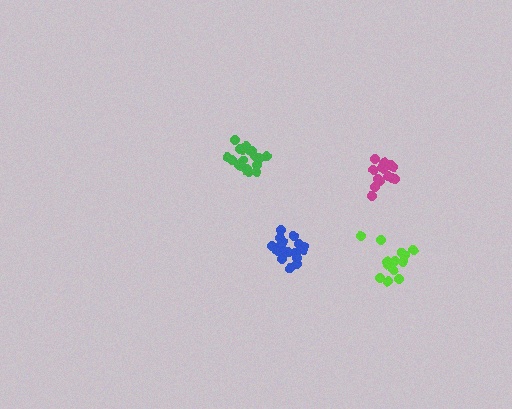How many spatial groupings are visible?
There are 4 spatial groupings.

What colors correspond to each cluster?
The clusters are colored: green, magenta, lime, blue.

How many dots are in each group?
Group 1: 19 dots, Group 2: 16 dots, Group 3: 17 dots, Group 4: 18 dots (70 total).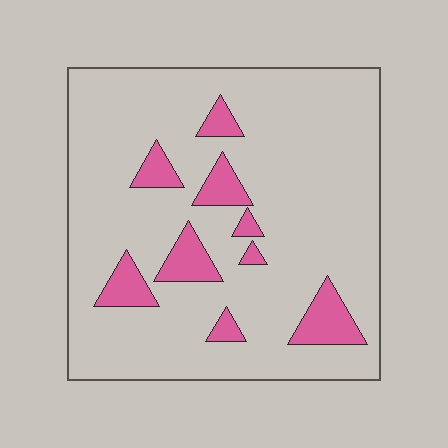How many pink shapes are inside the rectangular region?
9.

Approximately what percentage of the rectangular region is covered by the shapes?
Approximately 15%.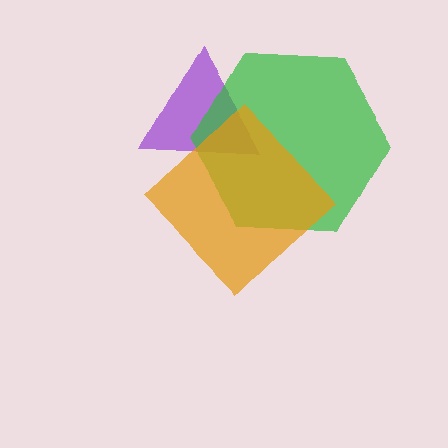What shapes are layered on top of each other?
The layered shapes are: a purple triangle, a green hexagon, an orange diamond.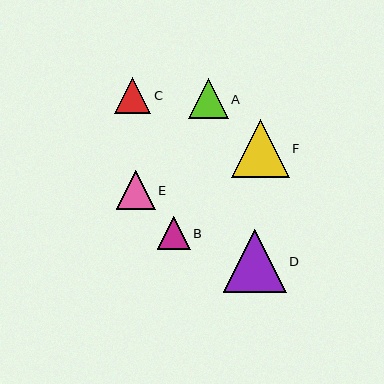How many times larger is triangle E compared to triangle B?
Triangle E is approximately 1.2 times the size of triangle B.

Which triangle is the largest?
Triangle D is the largest with a size of approximately 63 pixels.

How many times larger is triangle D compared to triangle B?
Triangle D is approximately 1.9 times the size of triangle B.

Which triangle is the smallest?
Triangle B is the smallest with a size of approximately 32 pixels.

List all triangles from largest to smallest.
From largest to smallest: D, F, A, E, C, B.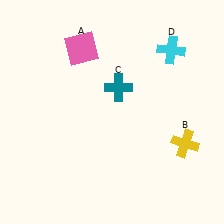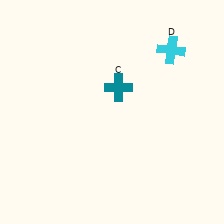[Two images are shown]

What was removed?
The pink square (A), the yellow cross (B) were removed in Image 2.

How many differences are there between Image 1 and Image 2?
There are 2 differences between the two images.